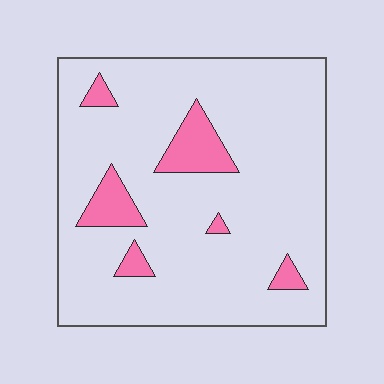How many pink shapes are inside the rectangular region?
6.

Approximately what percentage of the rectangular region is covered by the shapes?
Approximately 10%.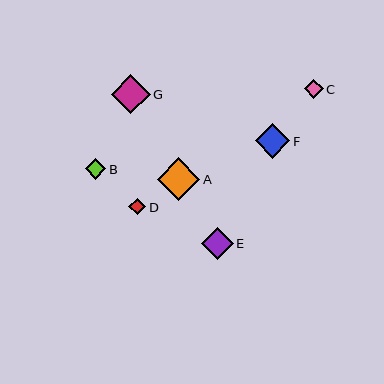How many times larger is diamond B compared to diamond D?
Diamond B is approximately 1.3 times the size of diamond D.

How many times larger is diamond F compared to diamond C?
Diamond F is approximately 1.8 times the size of diamond C.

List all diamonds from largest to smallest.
From largest to smallest: A, G, F, E, B, C, D.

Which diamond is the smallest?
Diamond D is the smallest with a size of approximately 17 pixels.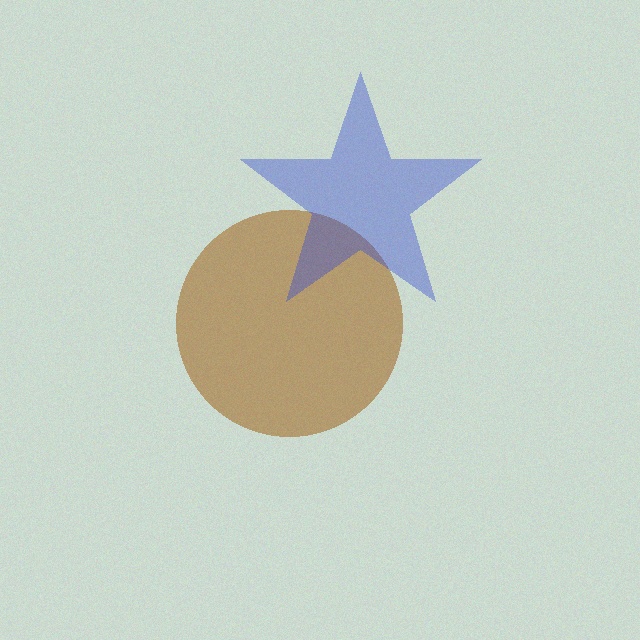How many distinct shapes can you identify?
There are 2 distinct shapes: a brown circle, a blue star.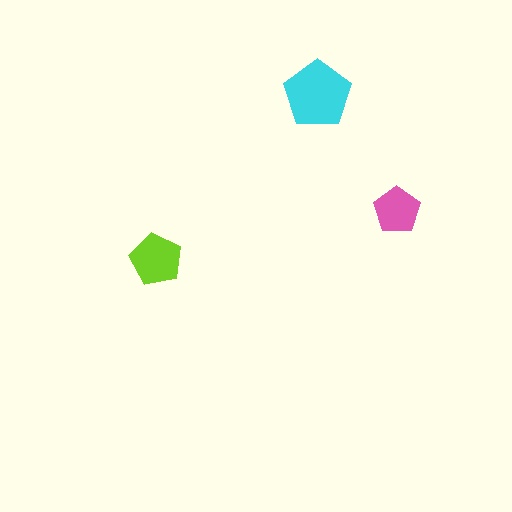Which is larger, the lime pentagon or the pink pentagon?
The lime one.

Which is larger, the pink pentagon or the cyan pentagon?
The cyan one.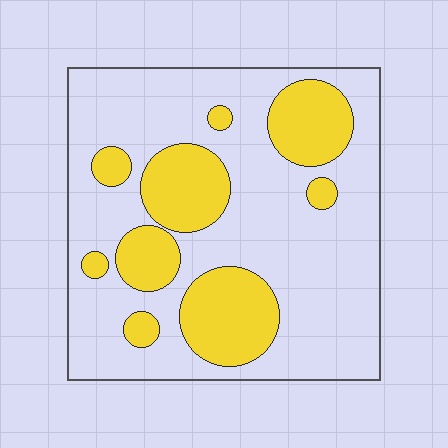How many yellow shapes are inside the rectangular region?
9.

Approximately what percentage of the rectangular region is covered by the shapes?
Approximately 30%.